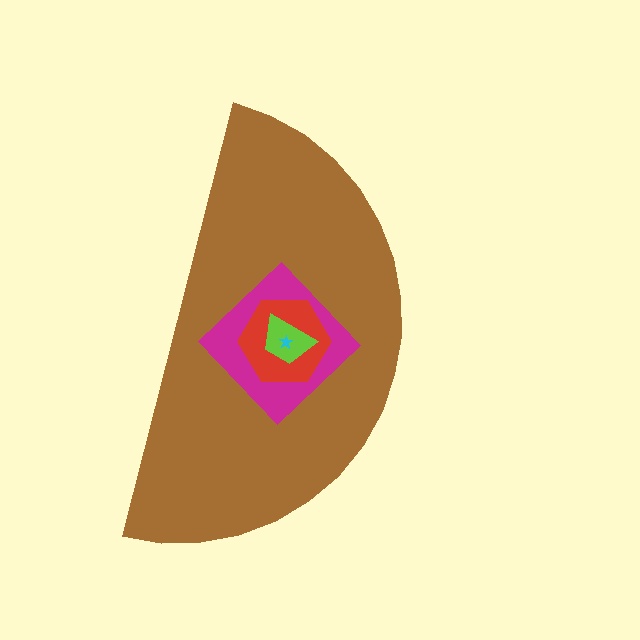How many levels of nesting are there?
5.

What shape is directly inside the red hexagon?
The lime trapezoid.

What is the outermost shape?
The brown semicircle.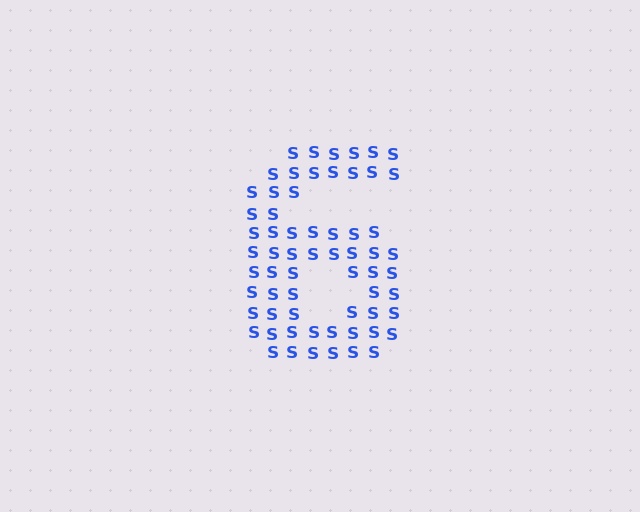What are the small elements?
The small elements are letter S's.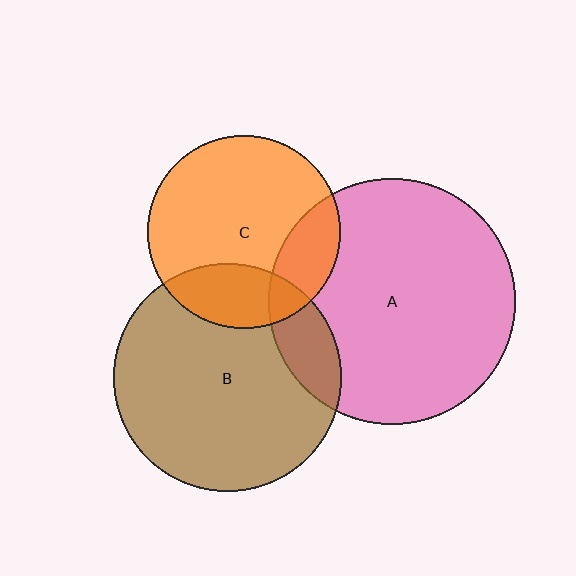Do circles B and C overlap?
Yes.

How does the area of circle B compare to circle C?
Approximately 1.4 times.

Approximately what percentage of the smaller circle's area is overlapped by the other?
Approximately 25%.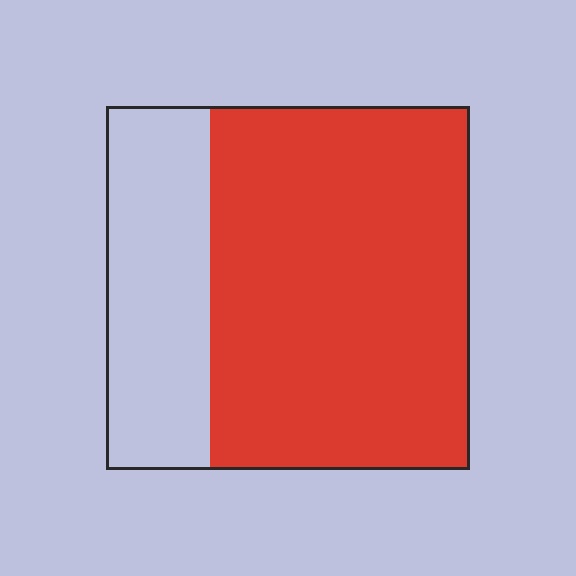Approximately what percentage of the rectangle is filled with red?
Approximately 70%.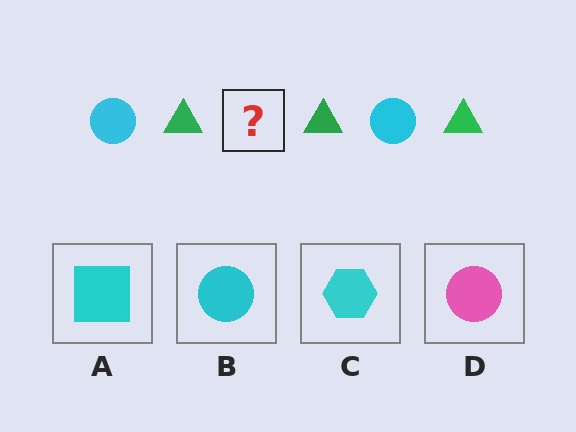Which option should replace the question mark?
Option B.